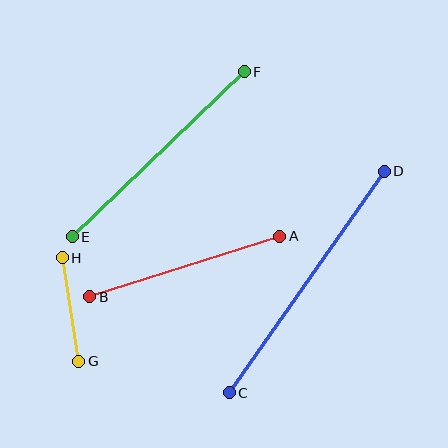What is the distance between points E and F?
The distance is approximately 238 pixels.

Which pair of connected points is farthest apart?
Points C and D are farthest apart.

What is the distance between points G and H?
The distance is approximately 105 pixels.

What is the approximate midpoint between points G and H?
The midpoint is at approximately (71, 310) pixels.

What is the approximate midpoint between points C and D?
The midpoint is at approximately (307, 282) pixels.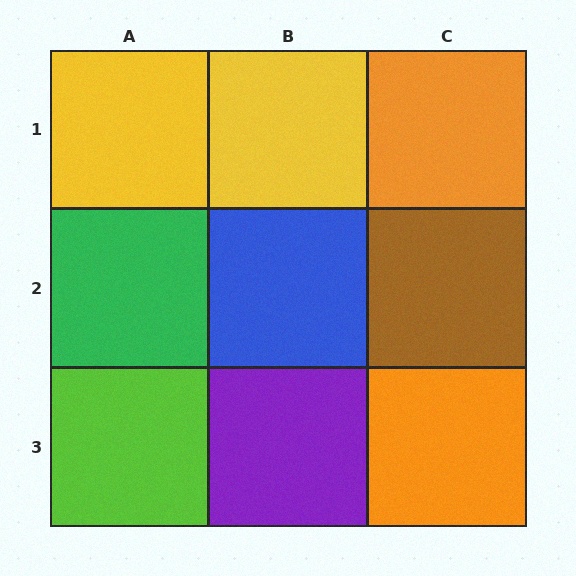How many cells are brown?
1 cell is brown.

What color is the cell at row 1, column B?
Yellow.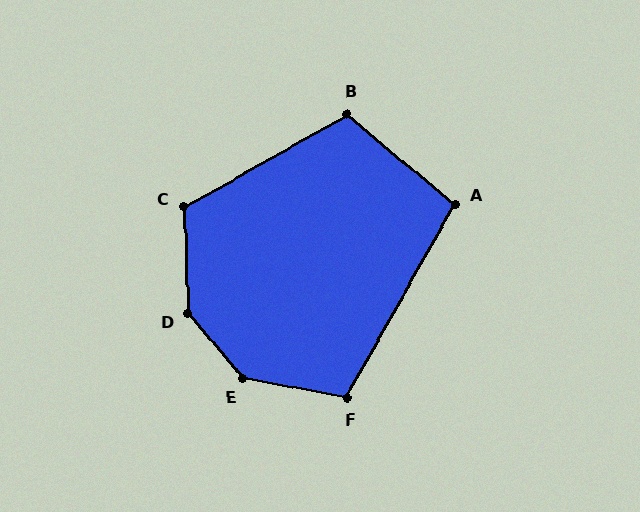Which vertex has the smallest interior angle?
A, at approximately 101 degrees.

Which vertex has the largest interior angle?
E, at approximately 141 degrees.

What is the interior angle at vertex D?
Approximately 141 degrees (obtuse).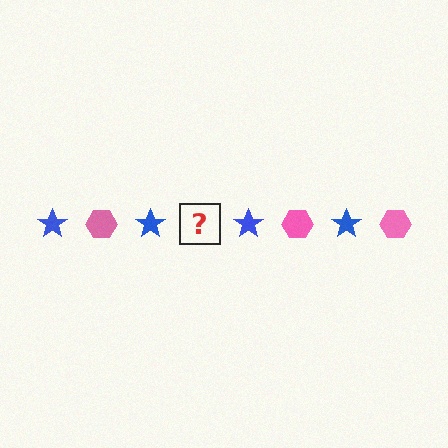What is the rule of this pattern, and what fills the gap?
The rule is that the pattern alternates between blue star and pink hexagon. The gap should be filled with a pink hexagon.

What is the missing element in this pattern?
The missing element is a pink hexagon.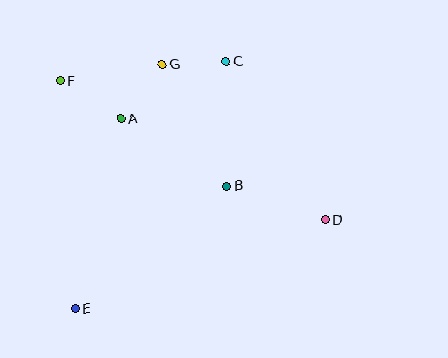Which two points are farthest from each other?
Points D and F are farthest from each other.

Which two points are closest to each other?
Points C and G are closest to each other.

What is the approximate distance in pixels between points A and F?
The distance between A and F is approximately 72 pixels.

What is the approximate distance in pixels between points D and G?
The distance between D and G is approximately 225 pixels.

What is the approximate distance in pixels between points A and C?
The distance between A and C is approximately 120 pixels.